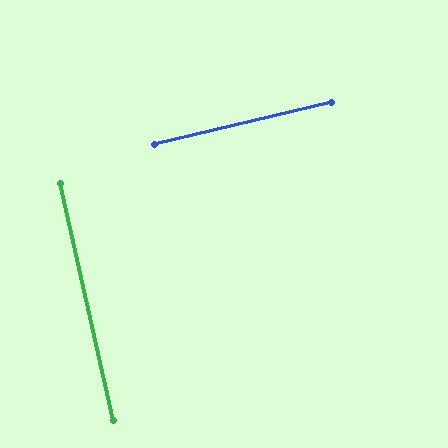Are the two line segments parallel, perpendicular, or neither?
Perpendicular — they meet at approximately 89°.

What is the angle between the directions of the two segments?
Approximately 89 degrees.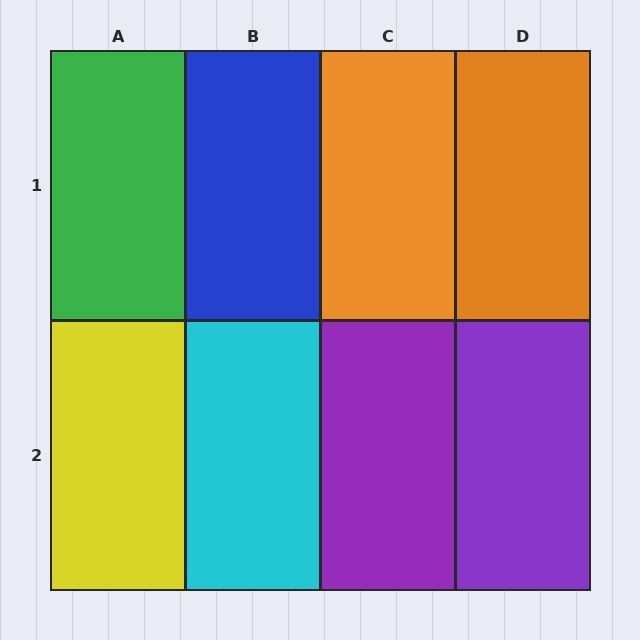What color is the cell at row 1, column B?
Blue.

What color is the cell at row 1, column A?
Green.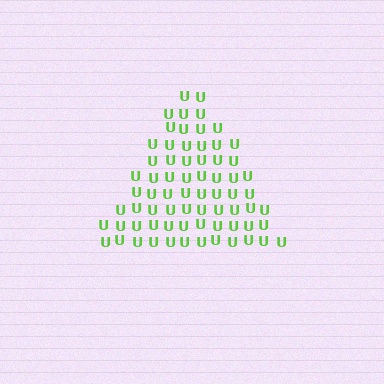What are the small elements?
The small elements are letter U's.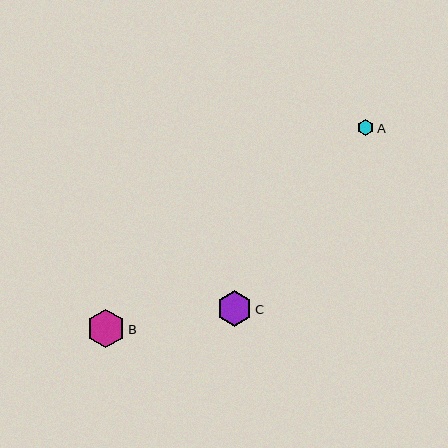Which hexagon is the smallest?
Hexagon A is the smallest with a size of approximately 16 pixels.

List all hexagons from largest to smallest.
From largest to smallest: B, C, A.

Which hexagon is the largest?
Hexagon B is the largest with a size of approximately 38 pixels.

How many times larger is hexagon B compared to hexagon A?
Hexagon B is approximately 2.4 times the size of hexagon A.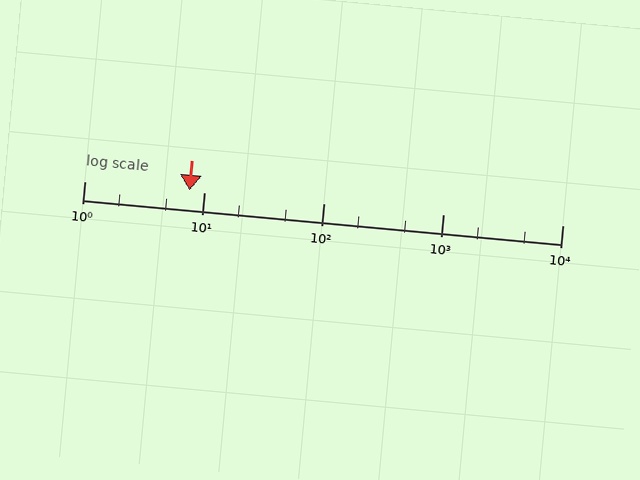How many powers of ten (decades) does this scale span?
The scale spans 4 decades, from 1 to 10000.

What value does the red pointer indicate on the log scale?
The pointer indicates approximately 7.6.